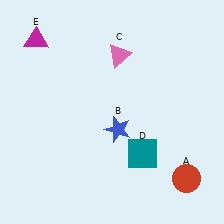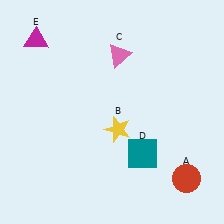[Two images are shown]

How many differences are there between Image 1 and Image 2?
There is 1 difference between the two images.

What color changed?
The star (B) changed from blue in Image 1 to yellow in Image 2.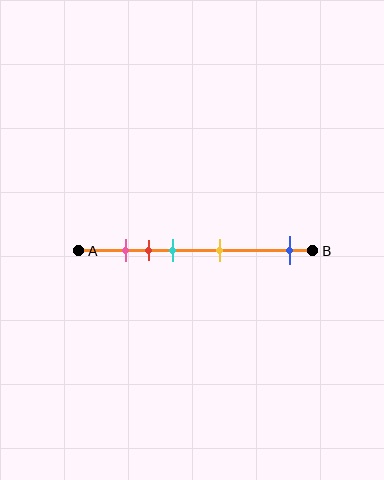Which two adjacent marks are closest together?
The pink and red marks are the closest adjacent pair.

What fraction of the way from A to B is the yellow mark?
The yellow mark is approximately 60% (0.6) of the way from A to B.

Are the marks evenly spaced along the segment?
No, the marks are not evenly spaced.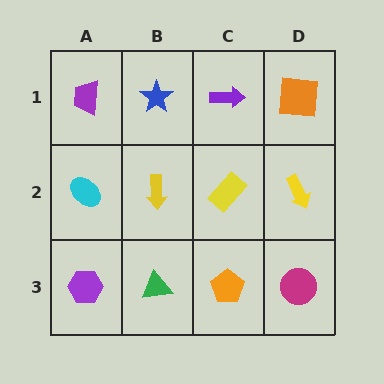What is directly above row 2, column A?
A purple trapezoid.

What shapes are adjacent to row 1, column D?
A yellow arrow (row 2, column D), a purple arrow (row 1, column C).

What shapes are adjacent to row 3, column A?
A cyan ellipse (row 2, column A), a green triangle (row 3, column B).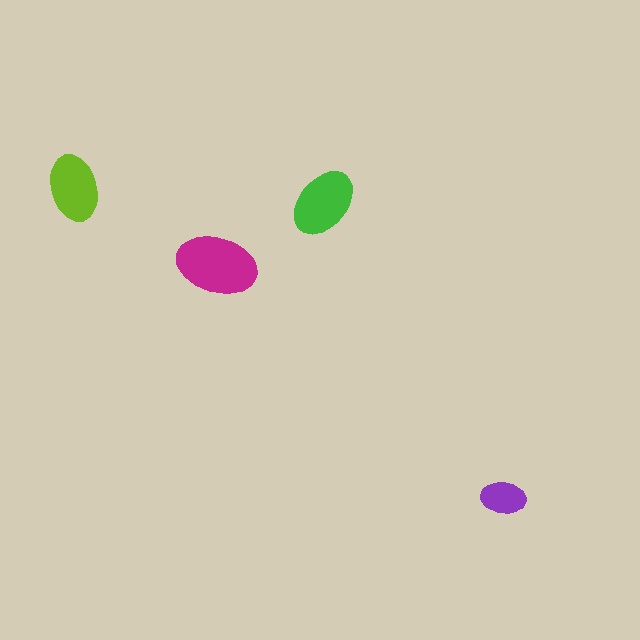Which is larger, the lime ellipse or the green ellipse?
The green one.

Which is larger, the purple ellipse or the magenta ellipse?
The magenta one.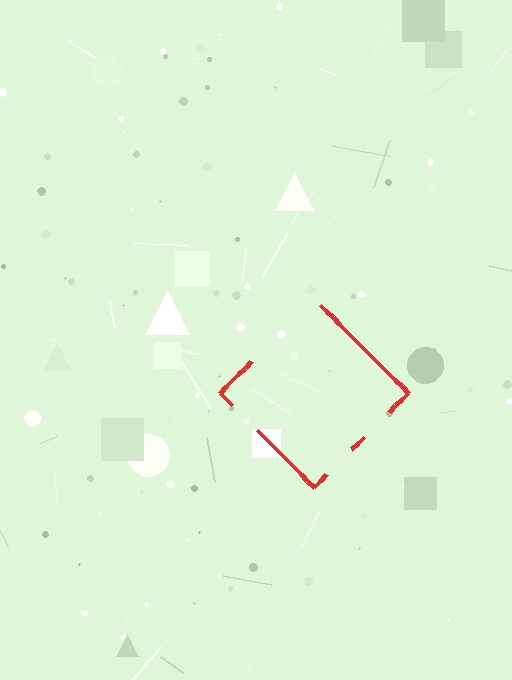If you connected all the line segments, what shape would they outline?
They would outline a diamond.